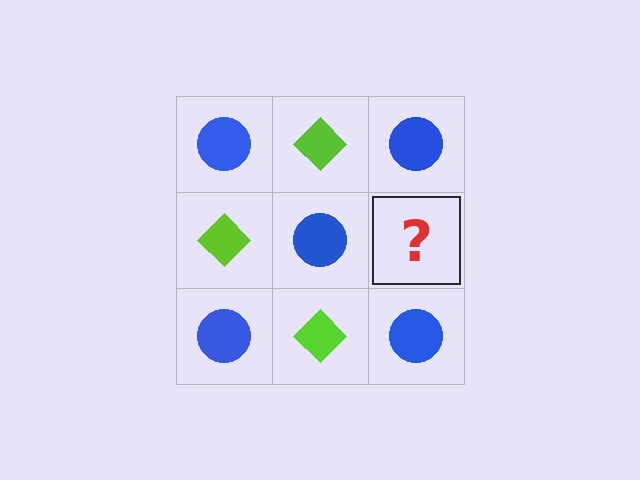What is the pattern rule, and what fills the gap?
The rule is that it alternates blue circle and lime diamond in a checkerboard pattern. The gap should be filled with a lime diamond.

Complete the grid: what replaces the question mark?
The question mark should be replaced with a lime diamond.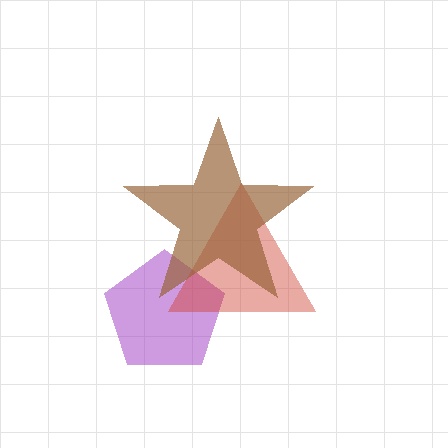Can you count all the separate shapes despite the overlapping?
Yes, there are 3 separate shapes.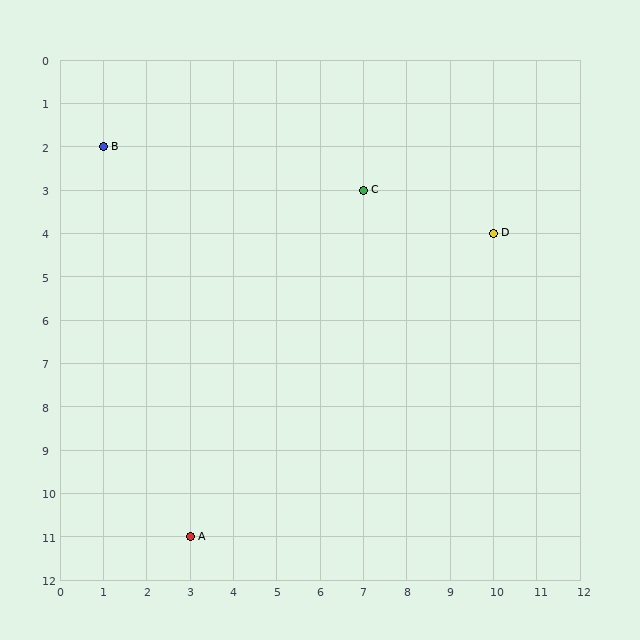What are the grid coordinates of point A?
Point A is at grid coordinates (3, 11).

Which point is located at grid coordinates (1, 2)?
Point B is at (1, 2).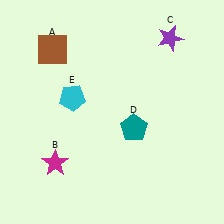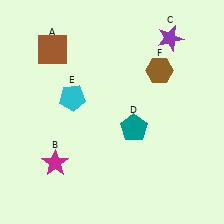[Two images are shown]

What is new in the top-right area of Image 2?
A brown hexagon (F) was added in the top-right area of Image 2.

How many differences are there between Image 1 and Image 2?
There is 1 difference between the two images.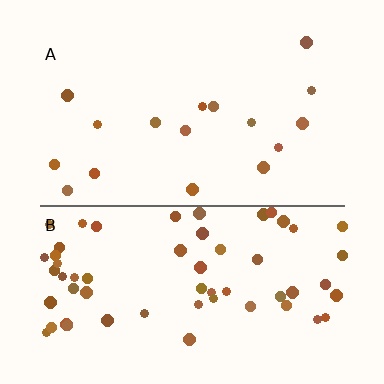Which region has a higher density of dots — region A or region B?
B (the bottom).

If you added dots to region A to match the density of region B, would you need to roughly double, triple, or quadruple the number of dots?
Approximately quadruple.